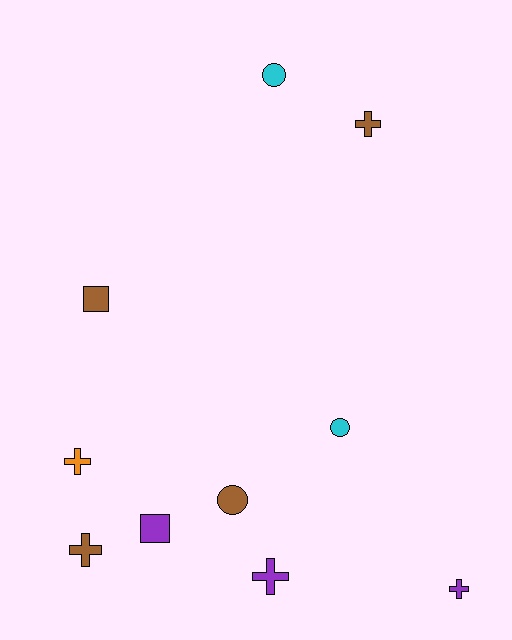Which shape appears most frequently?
Cross, with 5 objects.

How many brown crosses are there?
There are 2 brown crosses.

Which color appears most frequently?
Brown, with 4 objects.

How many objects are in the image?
There are 10 objects.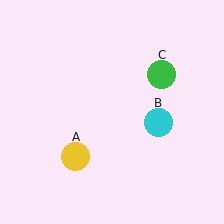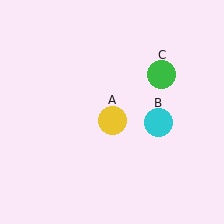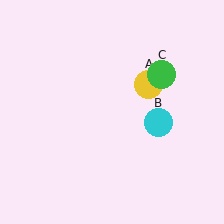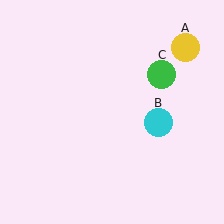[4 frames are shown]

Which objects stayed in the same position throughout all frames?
Cyan circle (object B) and green circle (object C) remained stationary.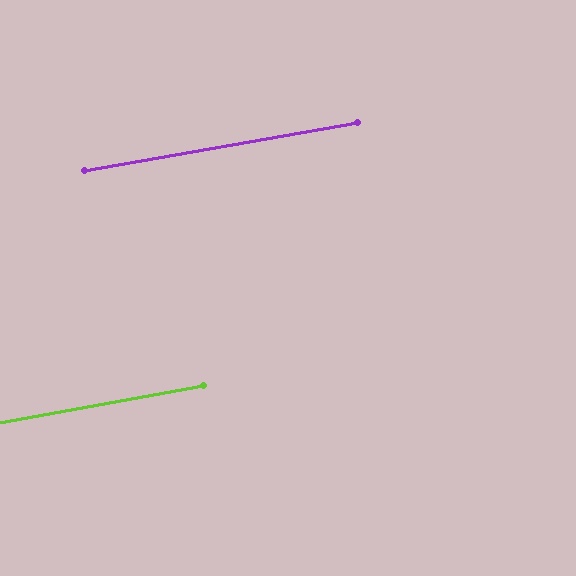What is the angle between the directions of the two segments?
Approximately 0 degrees.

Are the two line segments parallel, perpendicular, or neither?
Parallel — their directions differ by only 0.3°.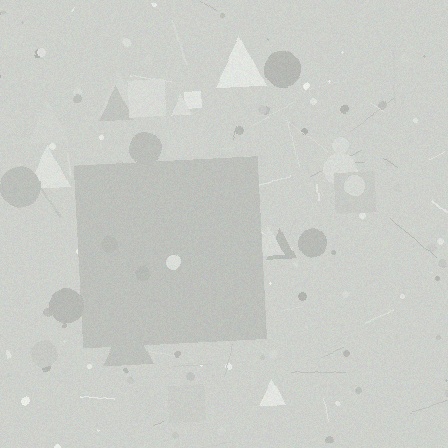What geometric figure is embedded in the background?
A square is embedded in the background.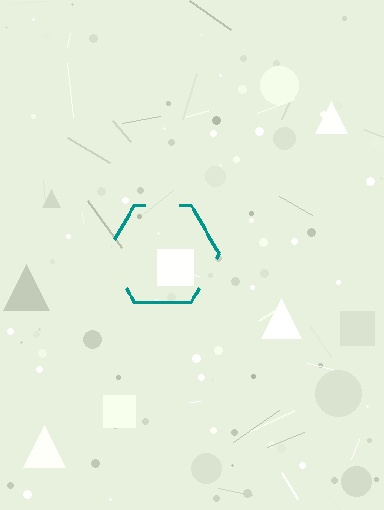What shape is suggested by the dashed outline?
The dashed outline suggests a hexagon.